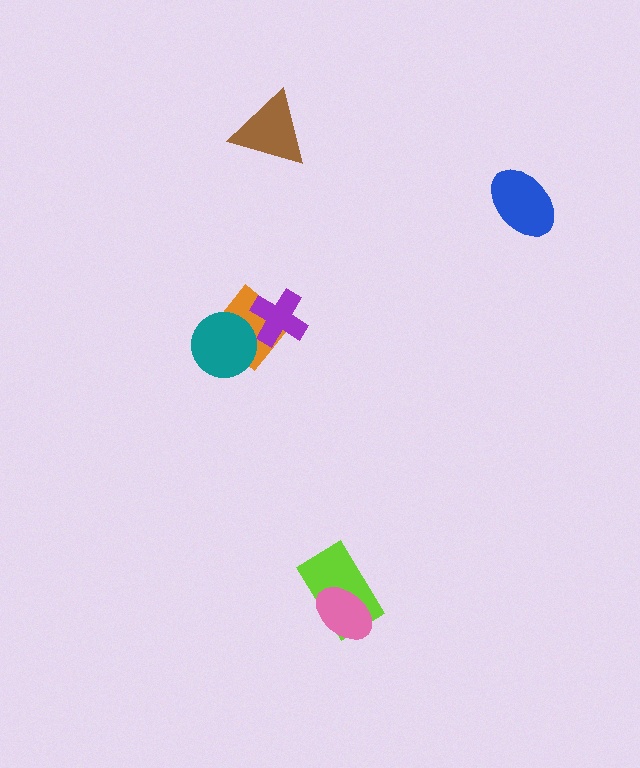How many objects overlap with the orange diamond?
2 objects overlap with the orange diamond.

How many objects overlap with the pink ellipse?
1 object overlaps with the pink ellipse.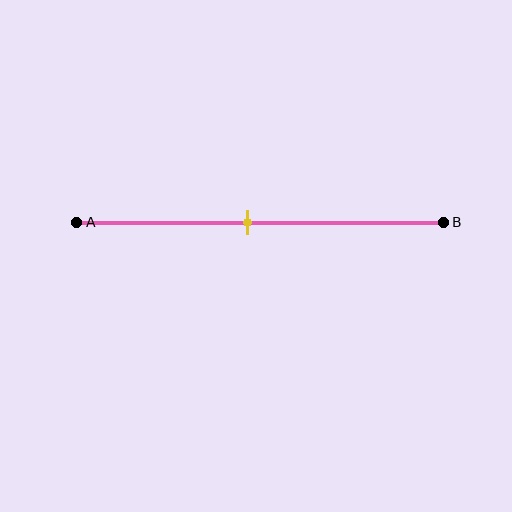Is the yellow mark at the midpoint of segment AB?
No, the mark is at about 45% from A, not at the 50% midpoint.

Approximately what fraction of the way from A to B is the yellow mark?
The yellow mark is approximately 45% of the way from A to B.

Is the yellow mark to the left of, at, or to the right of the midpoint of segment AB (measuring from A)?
The yellow mark is to the left of the midpoint of segment AB.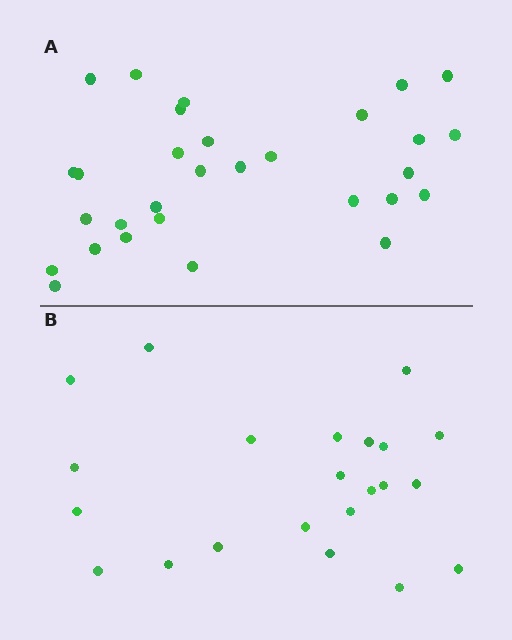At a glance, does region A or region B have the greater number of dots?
Region A (the top region) has more dots.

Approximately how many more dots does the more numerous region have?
Region A has roughly 8 or so more dots than region B.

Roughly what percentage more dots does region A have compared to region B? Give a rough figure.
About 35% more.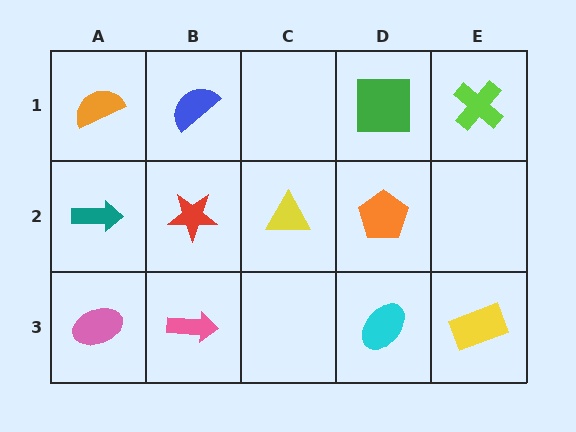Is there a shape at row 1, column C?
No, that cell is empty.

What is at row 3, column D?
A cyan ellipse.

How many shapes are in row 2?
4 shapes.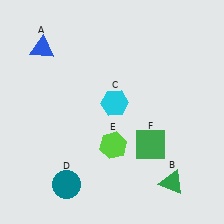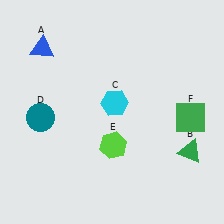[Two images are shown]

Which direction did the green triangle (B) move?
The green triangle (B) moved up.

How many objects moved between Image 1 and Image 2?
3 objects moved between the two images.